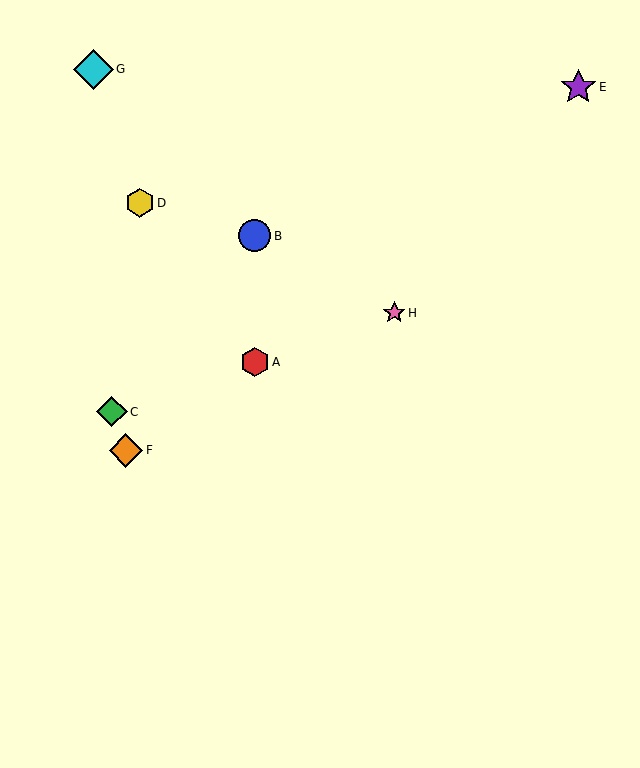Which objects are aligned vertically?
Objects A, B are aligned vertically.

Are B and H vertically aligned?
No, B is at x≈255 and H is at x≈394.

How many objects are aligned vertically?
2 objects (A, B) are aligned vertically.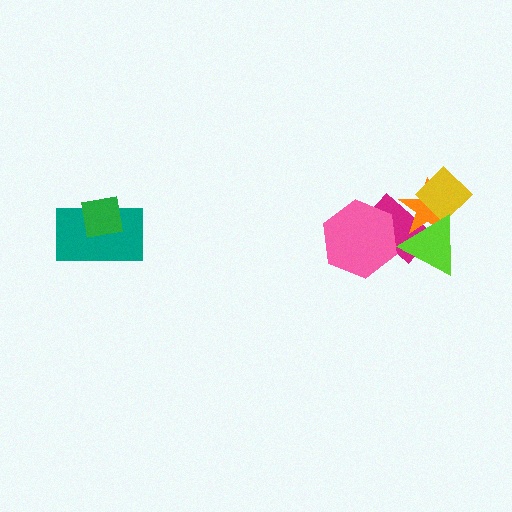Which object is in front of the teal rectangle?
The green square is in front of the teal rectangle.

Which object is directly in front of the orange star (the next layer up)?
The yellow diamond is directly in front of the orange star.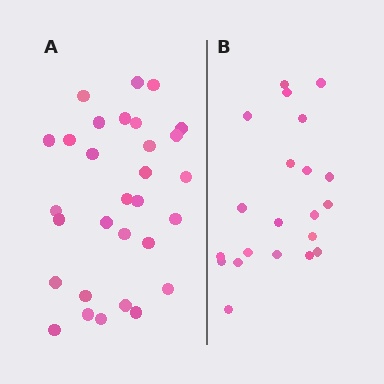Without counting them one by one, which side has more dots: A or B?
Region A (the left region) has more dots.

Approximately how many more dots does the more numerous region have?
Region A has roughly 8 or so more dots than region B.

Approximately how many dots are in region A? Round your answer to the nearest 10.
About 30 dots.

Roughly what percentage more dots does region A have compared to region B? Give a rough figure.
About 45% more.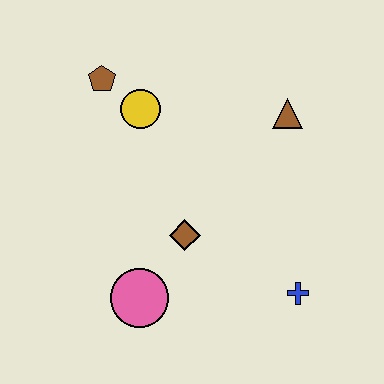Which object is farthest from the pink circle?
The brown triangle is farthest from the pink circle.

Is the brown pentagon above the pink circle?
Yes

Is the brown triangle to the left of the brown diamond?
No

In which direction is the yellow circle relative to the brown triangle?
The yellow circle is to the left of the brown triangle.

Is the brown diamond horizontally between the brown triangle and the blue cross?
No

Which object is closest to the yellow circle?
The brown pentagon is closest to the yellow circle.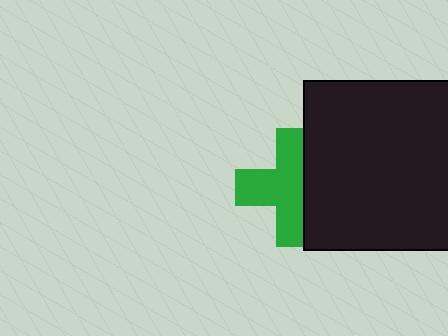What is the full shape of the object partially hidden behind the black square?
The partially hidden object is a green cross.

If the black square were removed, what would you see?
You would see the complete green cross.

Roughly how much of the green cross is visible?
Most of it is visible (roughly 66%).